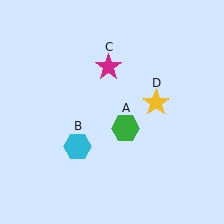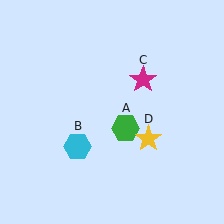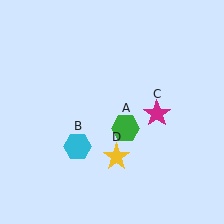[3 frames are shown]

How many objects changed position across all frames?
2 objects changed position: magenta star (object C), yellow star (object D).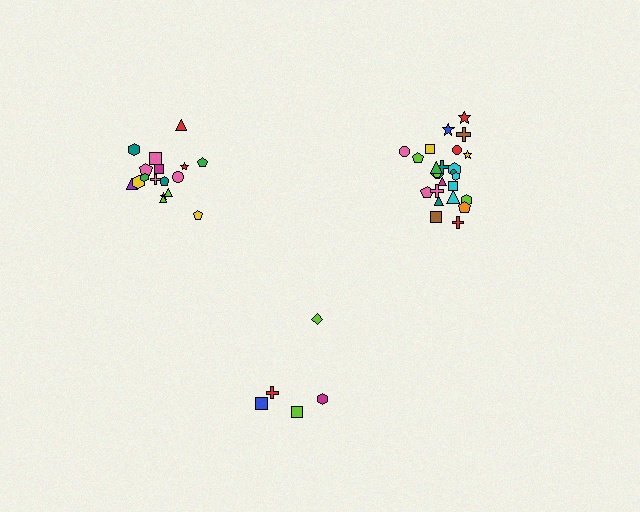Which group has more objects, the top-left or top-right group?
The top-right group.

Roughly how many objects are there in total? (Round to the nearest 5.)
Roughly 50 objects in total.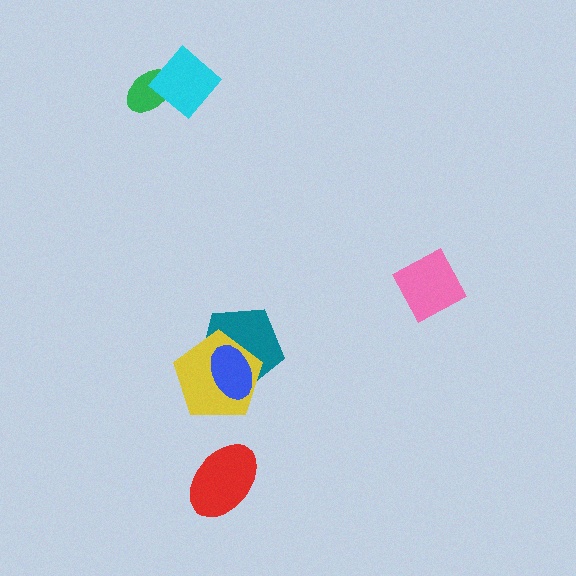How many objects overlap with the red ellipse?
0 objects overlap with the red ellipse.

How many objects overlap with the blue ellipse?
2 objects overlap with the blue ellipse.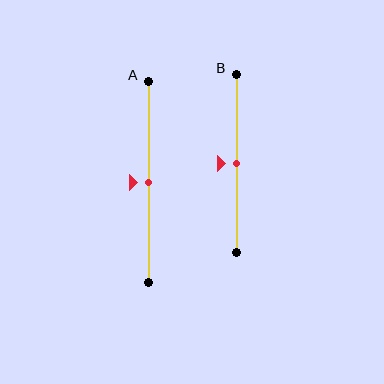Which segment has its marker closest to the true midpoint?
Segment A has its marker closest to the true midpoint.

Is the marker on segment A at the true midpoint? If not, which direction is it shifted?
Yes, the marker on segment A is at the true midpoint.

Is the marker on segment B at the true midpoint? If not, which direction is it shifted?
Yes, the marker on segment B is at the true midpoint.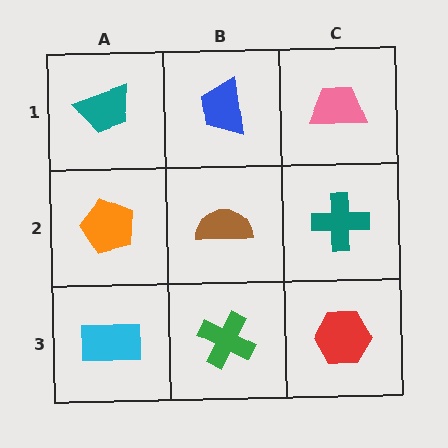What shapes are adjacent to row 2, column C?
A pink trapezoid (row 1, column C), a red hexagon (row 3, column C), a brown semicircle (row 2, column B).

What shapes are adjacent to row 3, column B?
A brown semicircle (row 2, column B), a cyan rectangle (row 3, column A), a red hexagon (row 3, column C).